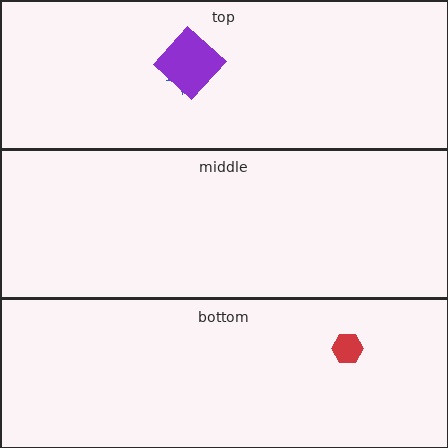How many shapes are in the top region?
2.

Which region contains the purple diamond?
The top region.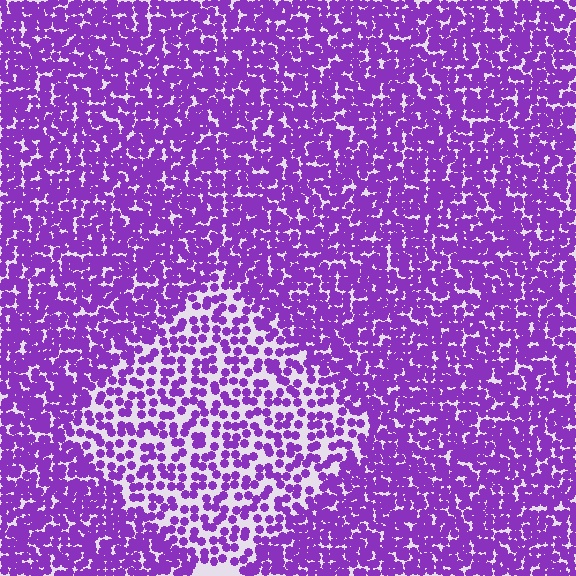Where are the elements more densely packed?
The elements are more densely packed outside the diamond boundary.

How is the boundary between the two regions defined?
The boundary is defined by a change in element density (approximately 2.0x ratio). All elements are the same color, size, and shape.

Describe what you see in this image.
The image contains small purple elements arranged at two different densities. A diamond-shaped region is visible where the elements are less densely packed than the surrounding area.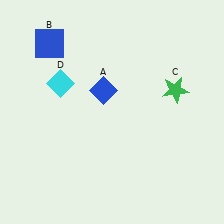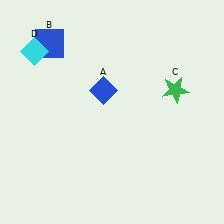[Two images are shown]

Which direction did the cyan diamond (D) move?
The cyan diamond (D) moved up.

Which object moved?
The cyan diamond (D) moved up.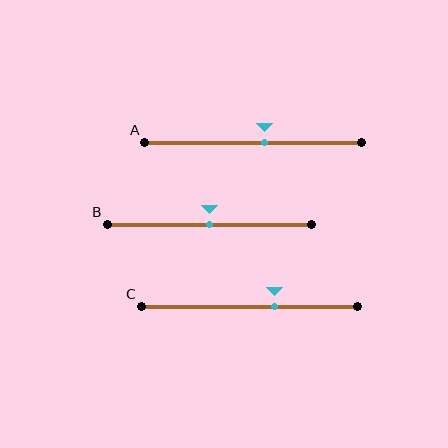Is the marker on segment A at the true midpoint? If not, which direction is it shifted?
No, the marker on segment A is shifted to the right by about 5% of the segment length.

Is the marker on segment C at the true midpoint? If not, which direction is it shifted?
No, the marker on segment C is shifted to the right by about 12% of the segment length.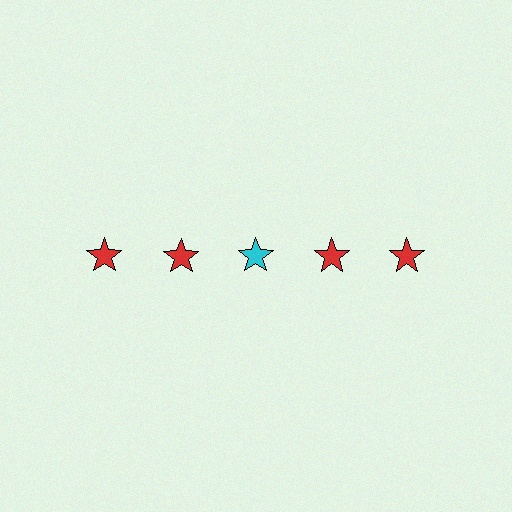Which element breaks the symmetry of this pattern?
The cyan star in the top row, center column breaks the symmetry. All other shapes are red stars.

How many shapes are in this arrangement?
There are 5 shapes arranged in a grid pattern.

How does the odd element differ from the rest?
It has a different color: cyan instead of red.